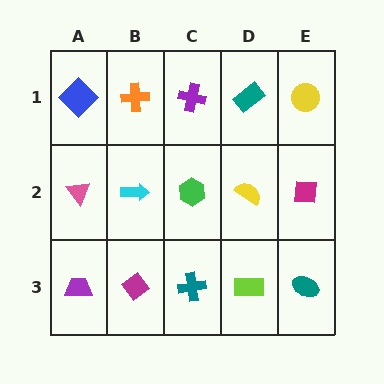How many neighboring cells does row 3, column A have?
2.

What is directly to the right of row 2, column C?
A yellow semicircle.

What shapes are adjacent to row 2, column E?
A yellow circle (row 1, column E), a teal ellipse (row 3, column E), a yellow semicircle (row 2, column D).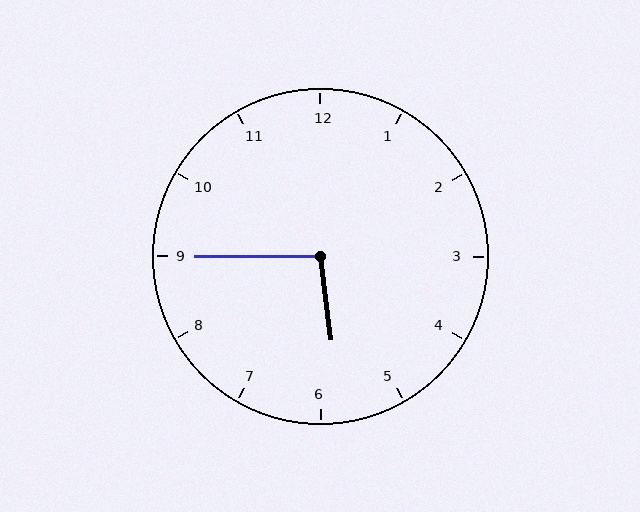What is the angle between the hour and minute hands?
Approximately 98 degrees.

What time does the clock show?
5:45.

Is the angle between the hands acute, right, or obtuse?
It is obtuse.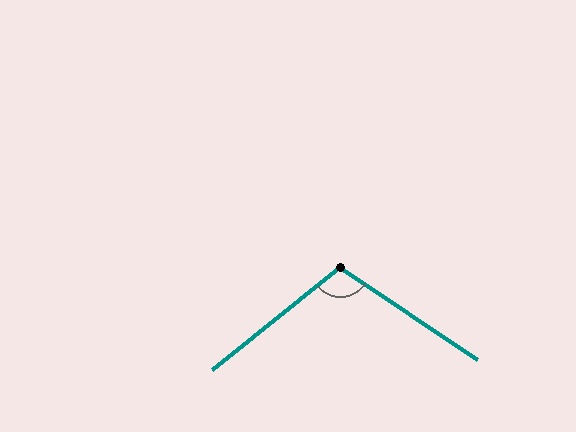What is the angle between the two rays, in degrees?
Approximately 107 degrees.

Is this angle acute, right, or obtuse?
It is obtuse.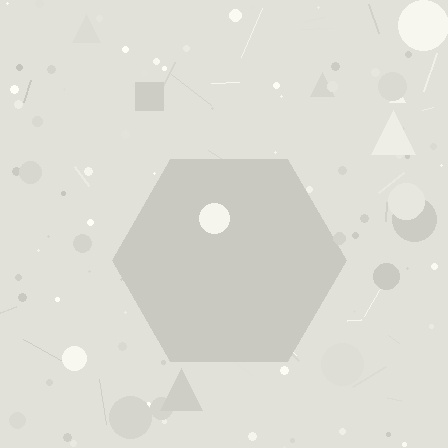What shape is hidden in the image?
A hexagon is hidden in the image.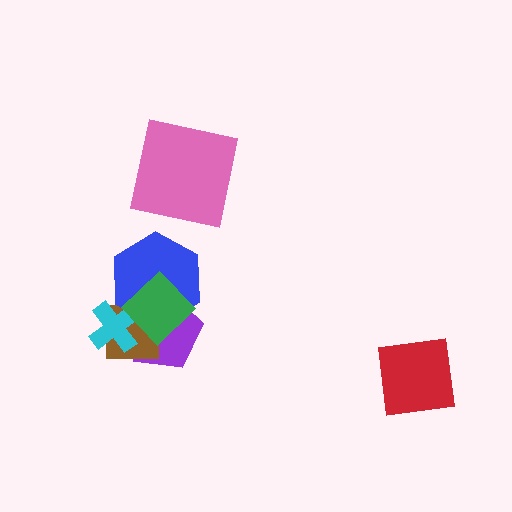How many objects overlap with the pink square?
0 objects overlap with the pink square.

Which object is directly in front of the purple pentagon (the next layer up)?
The brown square is directly in front of the purple pentagon.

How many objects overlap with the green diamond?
4 objects overlap with the green diamond.